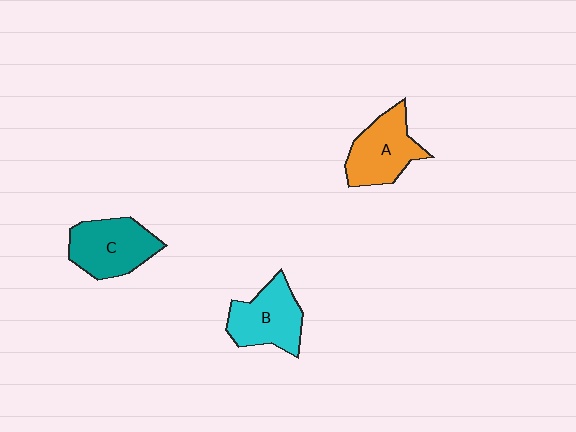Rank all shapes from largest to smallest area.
From largest to smallest: C (teal), A (orange), B (cyan).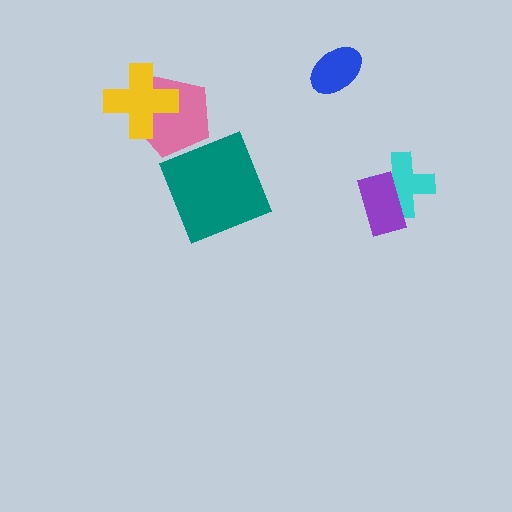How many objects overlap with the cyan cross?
1 object overlaps with the cyan cross.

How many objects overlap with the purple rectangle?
1 object overlaps with the purple rectangle.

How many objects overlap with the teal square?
0 objects overlap with the teal square.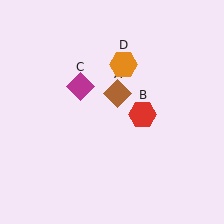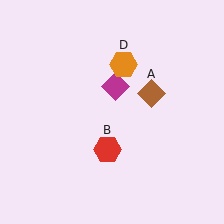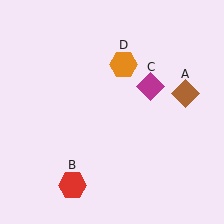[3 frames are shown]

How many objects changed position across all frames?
3 objects changed position: brown diamond (object A), red hexagon (object B), magenta diamond (object C).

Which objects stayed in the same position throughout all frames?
Orange hexagon (object D) remained stationary.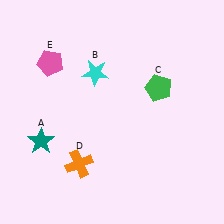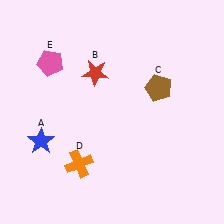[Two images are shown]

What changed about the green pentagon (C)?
In Image 1, C is green. In Image 2, it changed to brown.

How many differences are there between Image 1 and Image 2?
There are 3 differences between the two images.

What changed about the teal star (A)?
In Image 1, A is teal. In Image 2, it changed to blue.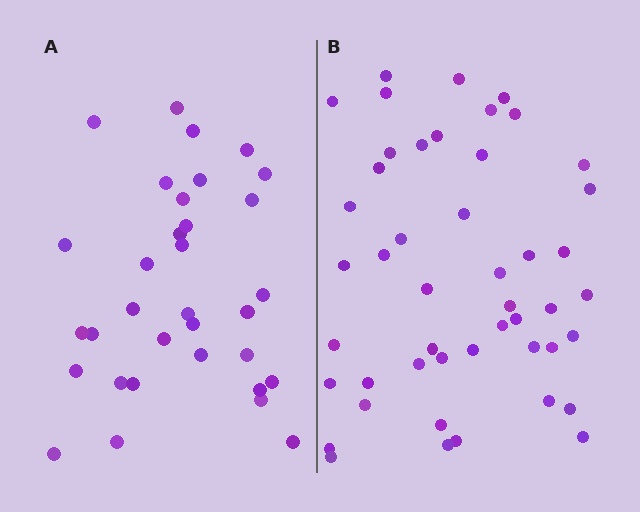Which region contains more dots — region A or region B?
Region B (the right region) has more dots.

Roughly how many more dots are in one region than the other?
Region B has approximately 15 more dots than region A.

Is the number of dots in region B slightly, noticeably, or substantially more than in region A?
Region B has noticeably more, but not dramatically so. The ratio is roughly 1.4 to 1.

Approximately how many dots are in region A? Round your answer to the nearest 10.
About 30 dots. (The exact count is 33, which rounds to 30.)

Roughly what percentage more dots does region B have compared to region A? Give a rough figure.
About 40% more.